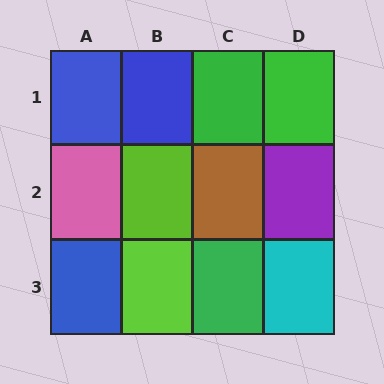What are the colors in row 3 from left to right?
Blue, lime, green, cyan.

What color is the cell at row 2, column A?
Pink.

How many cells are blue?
3 cells are blue.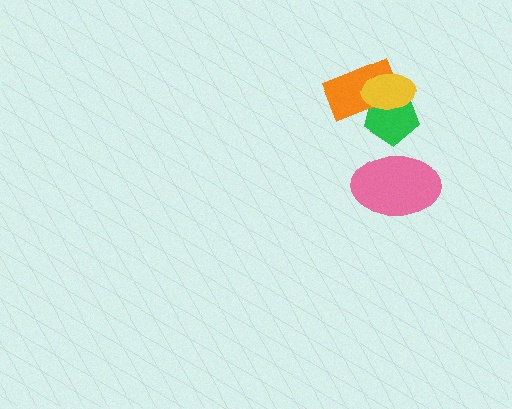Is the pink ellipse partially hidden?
No, no other shape covers it.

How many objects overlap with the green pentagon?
2 objects overlap with the green pentagon.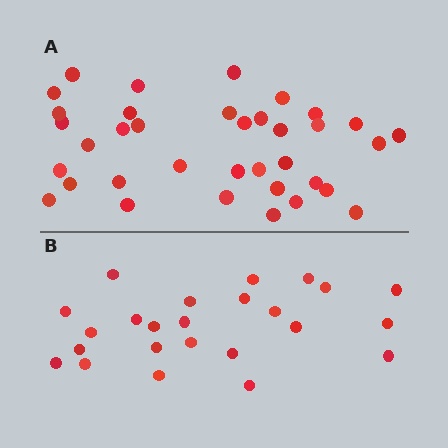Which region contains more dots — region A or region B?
Region A (the top region) has more dots.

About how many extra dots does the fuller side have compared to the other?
Region A has roughly 12 or so more dots than region B.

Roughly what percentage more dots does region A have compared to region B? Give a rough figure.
About 50% more.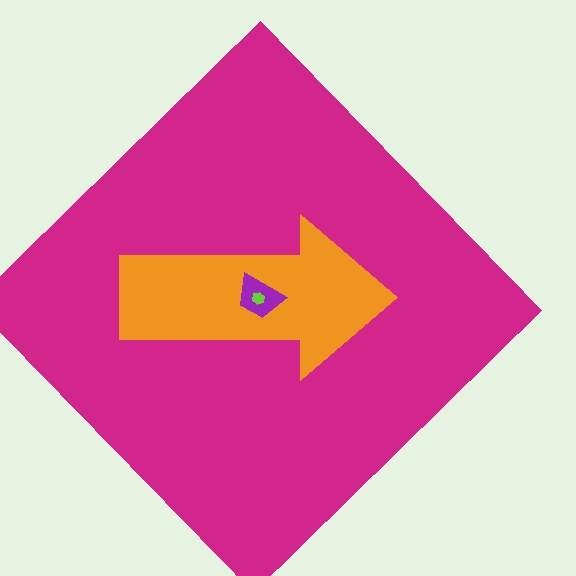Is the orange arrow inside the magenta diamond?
Yes.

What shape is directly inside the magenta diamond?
The orange arrow.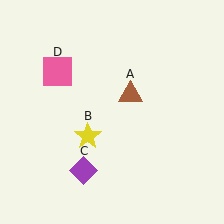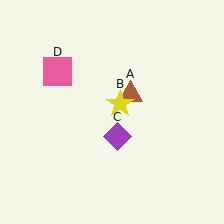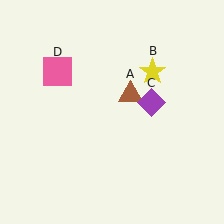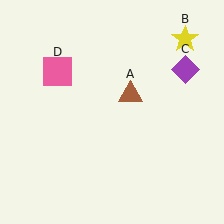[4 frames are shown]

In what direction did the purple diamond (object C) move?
The purple diamond (object C) moved up and to the right.